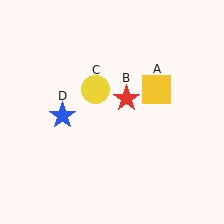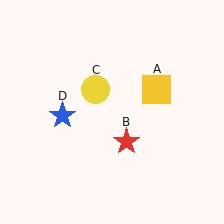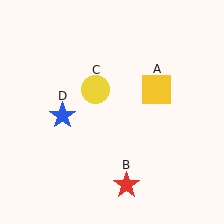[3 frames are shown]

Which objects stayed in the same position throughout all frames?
Yellow square (object A) and yellow circle (object C) and blue star (object D) remained stationary.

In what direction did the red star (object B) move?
The red star (object B) moved down.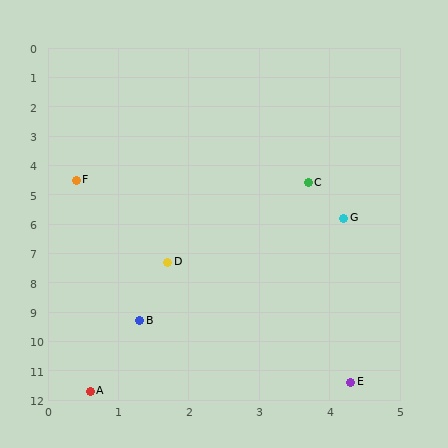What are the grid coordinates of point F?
Point F is at approximately (0.4, 4.5).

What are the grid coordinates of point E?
Point E is at approximately (4.3, 11.4).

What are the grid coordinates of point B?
Point B is at approximately (1.3, 9.3).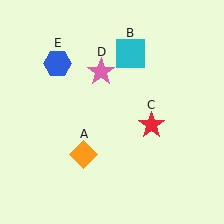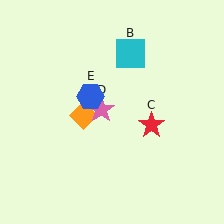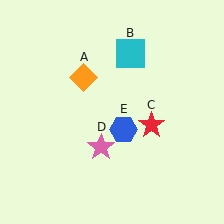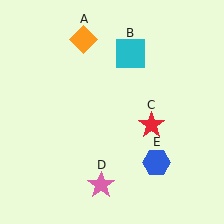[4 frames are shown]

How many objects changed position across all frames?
3 objects changed position: orange diamond (object A), pink star (object D), blue hexagon (object E).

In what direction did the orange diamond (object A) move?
The orange diamond (object A) moved up.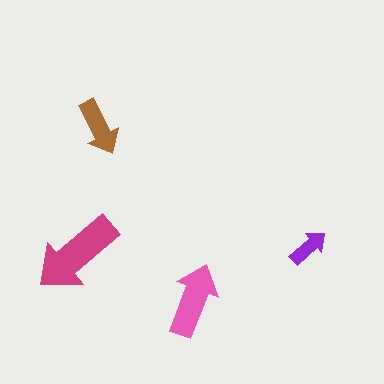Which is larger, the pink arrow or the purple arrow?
The pink one.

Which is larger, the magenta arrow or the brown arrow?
The magenta one.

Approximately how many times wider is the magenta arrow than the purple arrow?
About 2 times wider.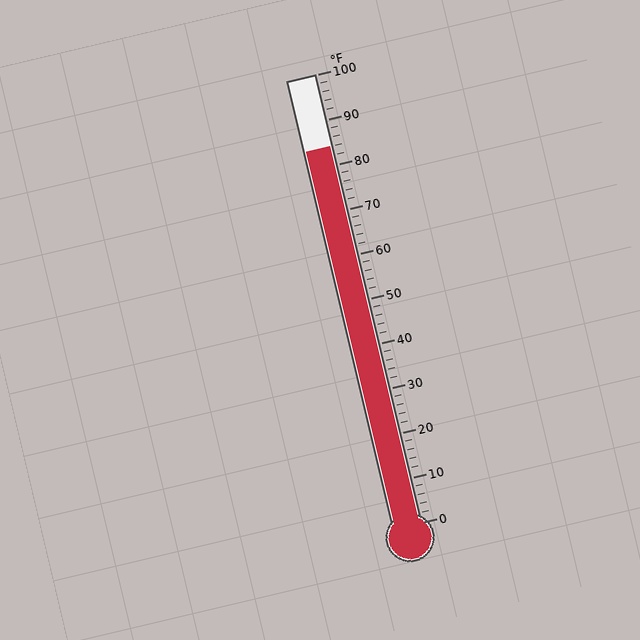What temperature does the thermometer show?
The thermometer shows approximately 84°F.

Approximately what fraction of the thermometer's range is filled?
The thermometer is filled to approximately 85% of its range.